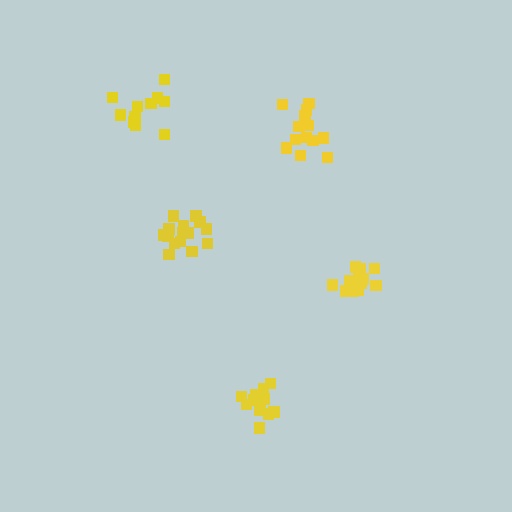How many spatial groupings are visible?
There are 5 spatial groupings.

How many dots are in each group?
Group 1: 13 dots, Group 2: 15 dots, Group 3: 11 dots, Group 4: 13 dots, Group 5: 11 dots (63 total).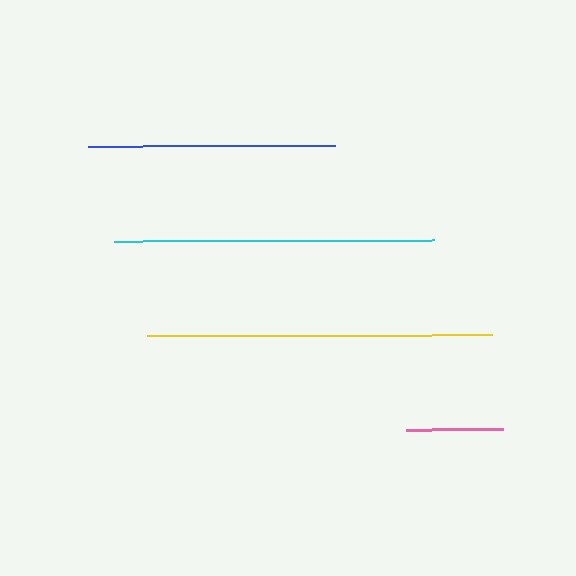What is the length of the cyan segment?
The cyan segment is approximately 320 pixels long.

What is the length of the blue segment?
The blue segment is approximately 248 pixels long.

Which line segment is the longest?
The yellow line is the longest at approximately 346 pixels.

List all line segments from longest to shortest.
From longest to shortest: yellow, cyan, blue, pink.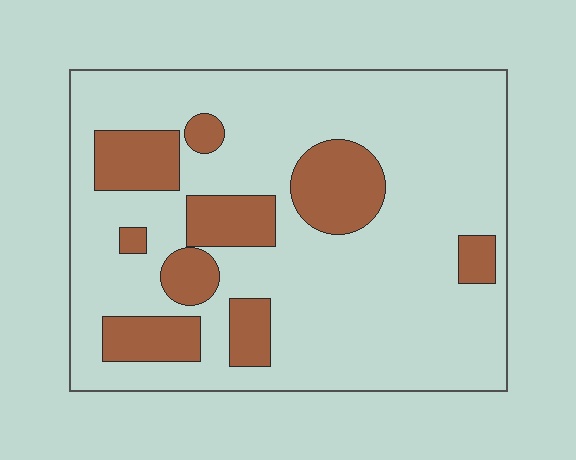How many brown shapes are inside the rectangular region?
9.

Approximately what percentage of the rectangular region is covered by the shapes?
Approximately 20%.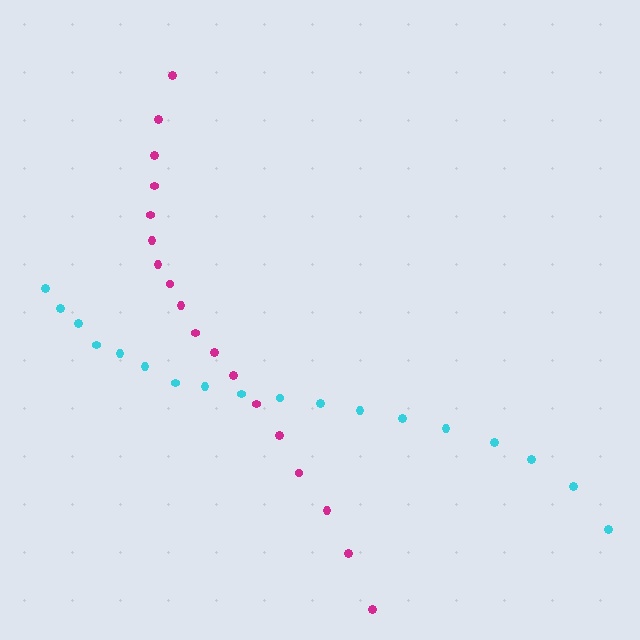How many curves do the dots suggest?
There are 2 distinct paths.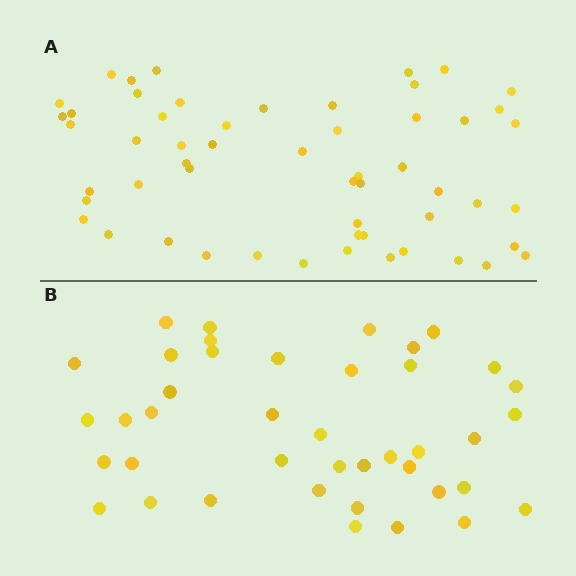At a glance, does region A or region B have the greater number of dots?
Region A (the top region) has more dots.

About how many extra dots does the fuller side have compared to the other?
Region A has approximately 15 more dots than region B.